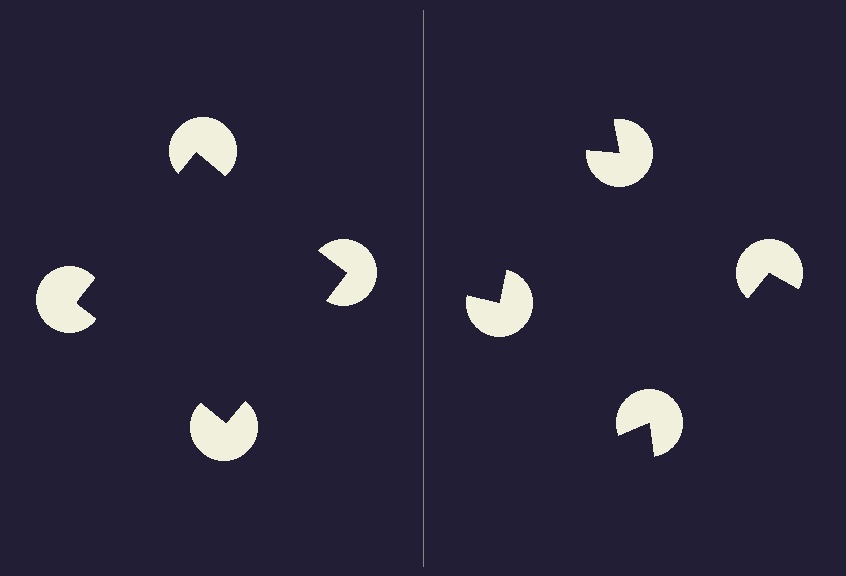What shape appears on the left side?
An illusory square.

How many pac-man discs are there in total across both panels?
8 — 4 on each side.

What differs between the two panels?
The pac-man discs are positioned identically on both sides; only the wedge orientations differ. On the left they align to a square; on the right they are misaligned.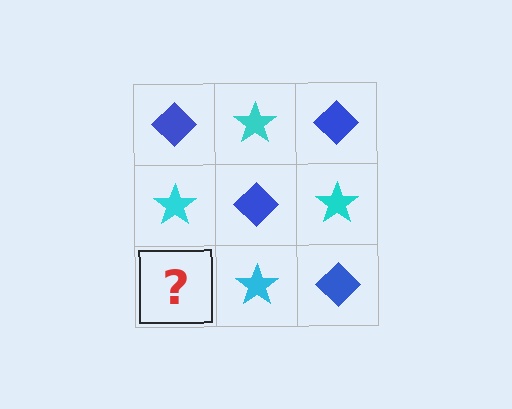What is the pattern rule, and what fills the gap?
The rule is that it alternates blue diamond and cyan star in a checkerboard pattern. The gap should be filled with a blue diamond.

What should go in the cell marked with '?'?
The missing cell should contain a blue diamond.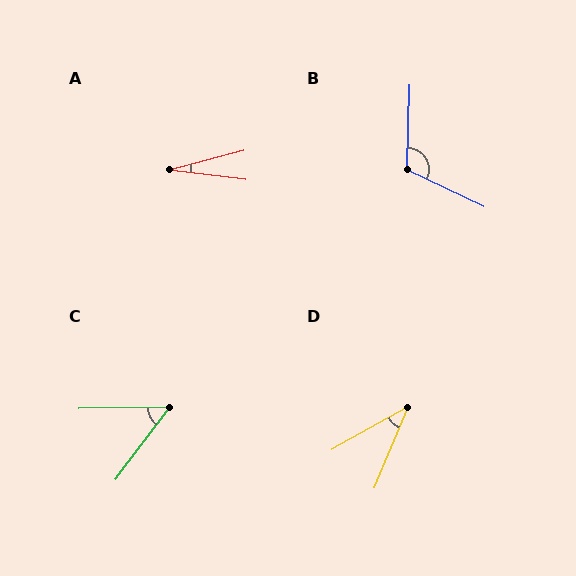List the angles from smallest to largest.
A (22°), D (38°), C (52°), B (114°).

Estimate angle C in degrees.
Approximately 52 degrees.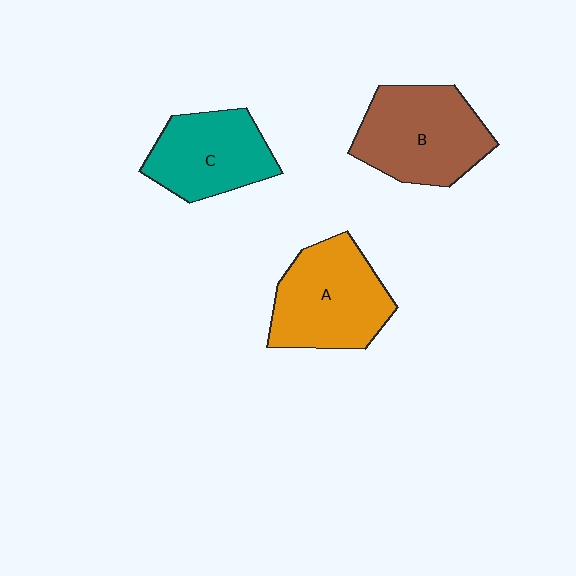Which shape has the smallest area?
Shape C (teal).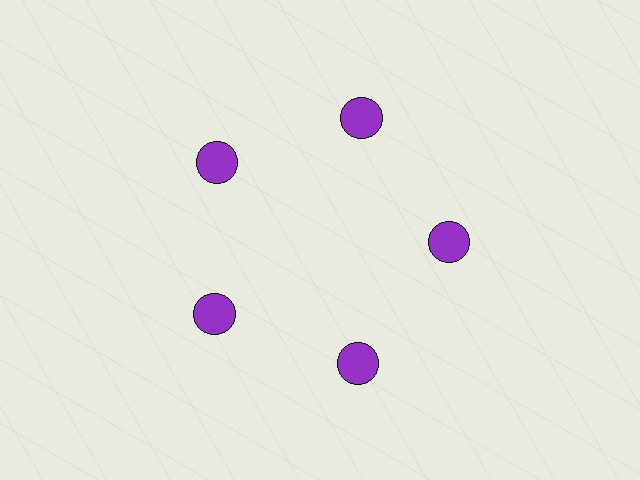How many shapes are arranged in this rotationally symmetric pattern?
There are 5 shapes, arranged in 5 groups of 1.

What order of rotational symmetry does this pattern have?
This pattern has 5-fold rotational symmetry.